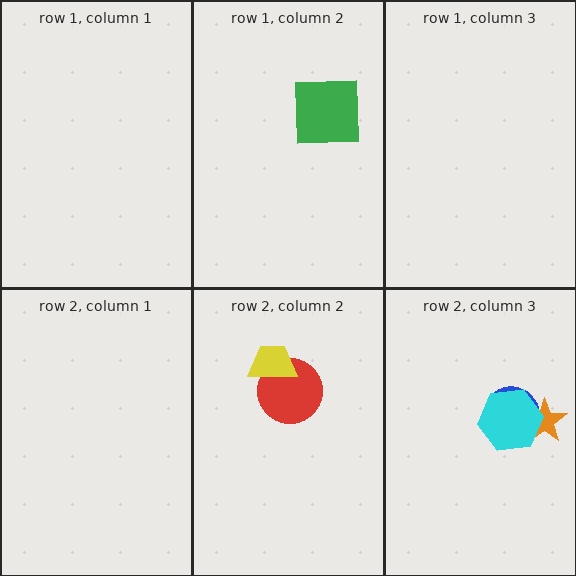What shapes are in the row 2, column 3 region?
The blue semicircle, the orange star, the cyan hexagon.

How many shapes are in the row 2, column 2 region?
2.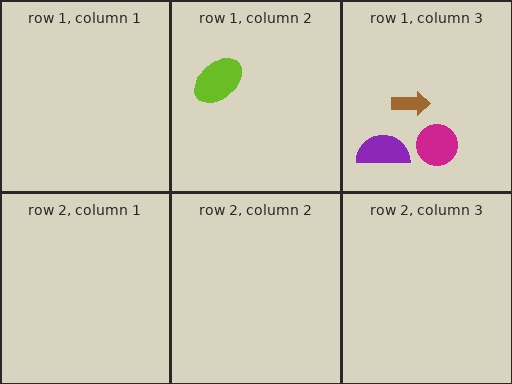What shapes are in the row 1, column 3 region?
The brown arrow, the magenta circle, the purple semicircle.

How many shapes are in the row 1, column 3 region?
3.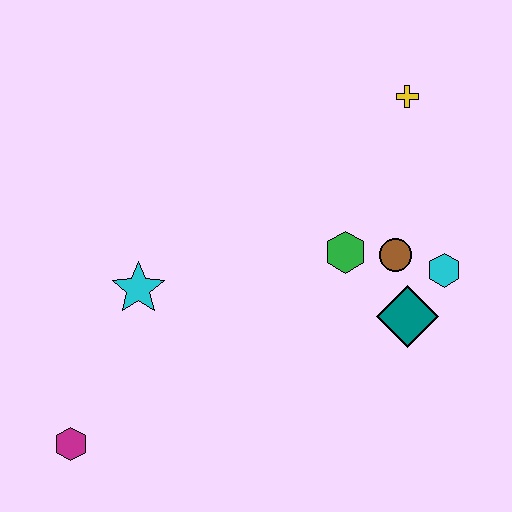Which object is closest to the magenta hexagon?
The cyan star is closest to the magenta hexagon.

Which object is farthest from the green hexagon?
The magenta hexagon is farthest from the green hexagon.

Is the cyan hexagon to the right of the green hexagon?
Yes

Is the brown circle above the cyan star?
Yes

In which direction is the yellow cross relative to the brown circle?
The yellow cross is above the brown circle.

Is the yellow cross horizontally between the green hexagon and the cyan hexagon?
Yes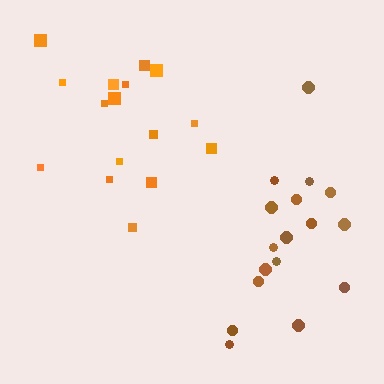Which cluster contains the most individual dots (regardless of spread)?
Brown (17).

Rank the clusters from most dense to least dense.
brown, orange.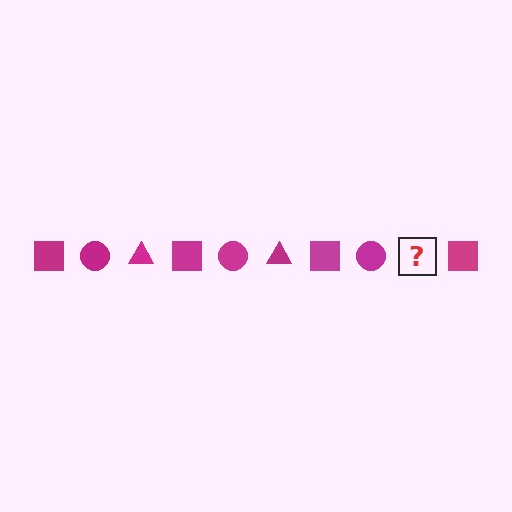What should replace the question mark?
The question mark should be replaced with a magenta triangle.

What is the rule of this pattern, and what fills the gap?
The rule is that the pattern cycles through square, circle, triangle shapes in magenta. The gap should be filled with a magenta triangle.